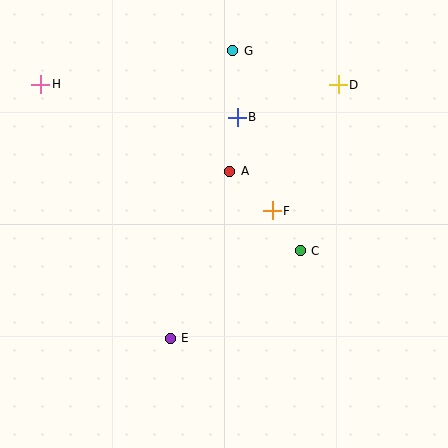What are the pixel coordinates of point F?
Point F is at (272, 211).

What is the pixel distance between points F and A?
The distance between F and A is 58 pixels.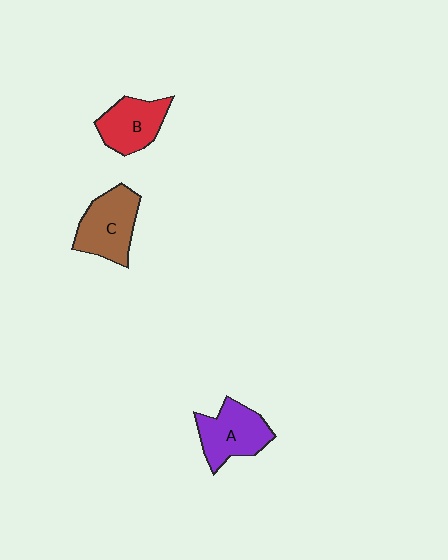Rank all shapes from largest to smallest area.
From largest to smallest: C (brown), A (purple), B (red).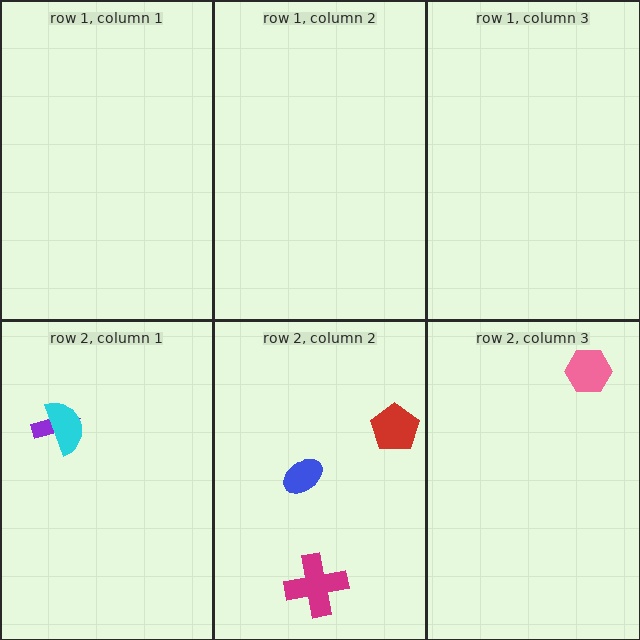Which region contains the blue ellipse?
The row 2, column 2 region.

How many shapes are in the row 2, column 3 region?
1.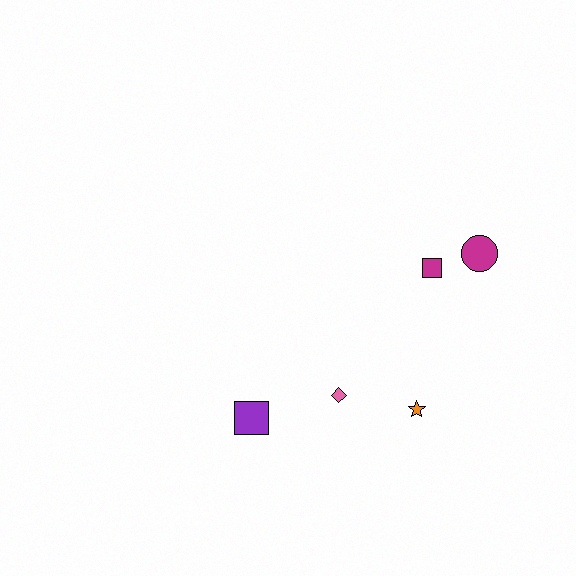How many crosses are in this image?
There are no crosses.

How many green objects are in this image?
There are no green objects.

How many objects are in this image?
There are 5 objects.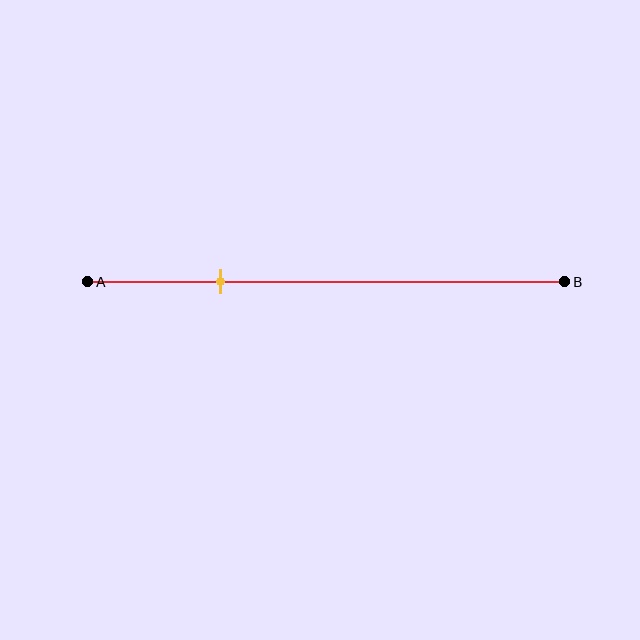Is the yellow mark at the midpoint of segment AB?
No, the mark is at about 30% from A, not at the 50% midpoint.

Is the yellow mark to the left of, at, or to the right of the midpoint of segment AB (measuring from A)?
The yellow mark is to the left of the midpoint of segment AB.